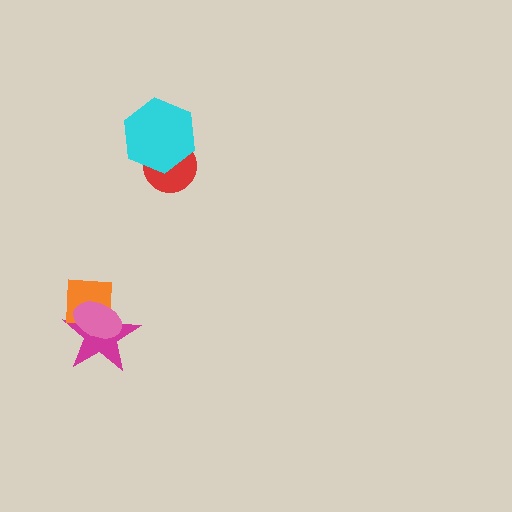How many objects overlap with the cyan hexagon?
1 object overlaps with the cyan hexagon.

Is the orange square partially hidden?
Yes, it is partially covered by another shape.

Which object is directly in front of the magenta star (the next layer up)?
The orange square is directly in front of the magenta star.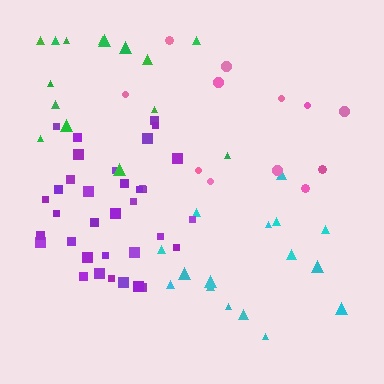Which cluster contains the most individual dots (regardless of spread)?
Purple (35).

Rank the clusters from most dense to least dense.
purple, cyan, green, pink.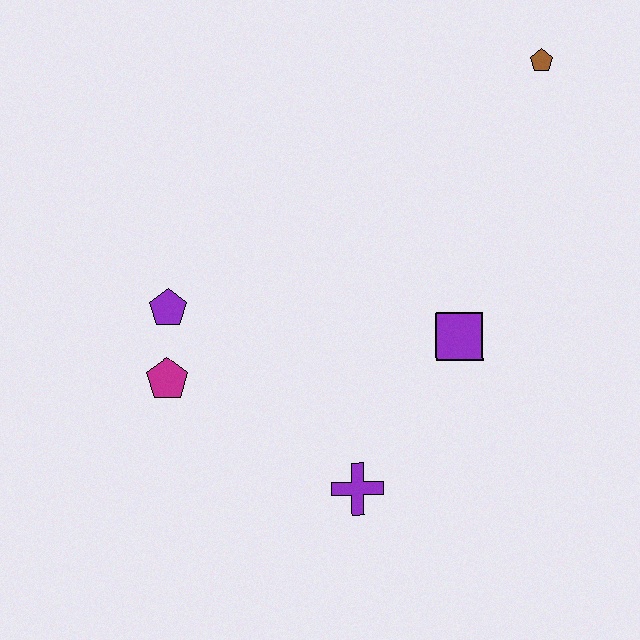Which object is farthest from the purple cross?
The brown pentagon is farthest from the purple cross.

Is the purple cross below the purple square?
Yes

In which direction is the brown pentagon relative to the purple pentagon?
The brown pentagon is to the right of the purple pentagon.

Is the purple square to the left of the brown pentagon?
Yes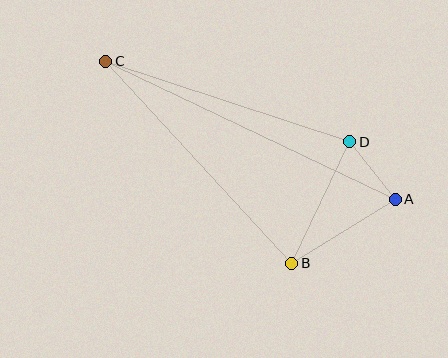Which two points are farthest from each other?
Points A and C are farthest from each other.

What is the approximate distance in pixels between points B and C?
The distance between B and C is approximately 274 pixels.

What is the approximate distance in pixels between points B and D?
The distance between B and D is approximately 134 pixels.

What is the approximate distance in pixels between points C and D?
The distance between C and D is approximately 257 pixels.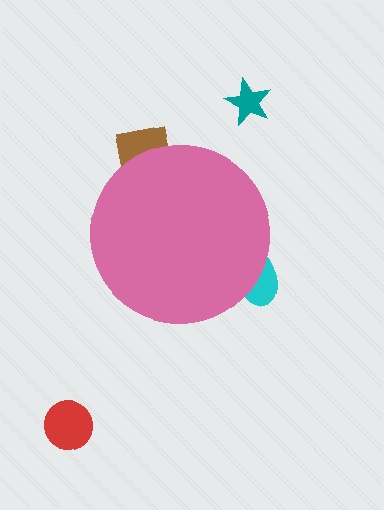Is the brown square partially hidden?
Yes, the brown square is partially hidden behind the pink circle.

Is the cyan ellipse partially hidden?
Yes, the cyan ellipse is partially hidden behind the pink circle.